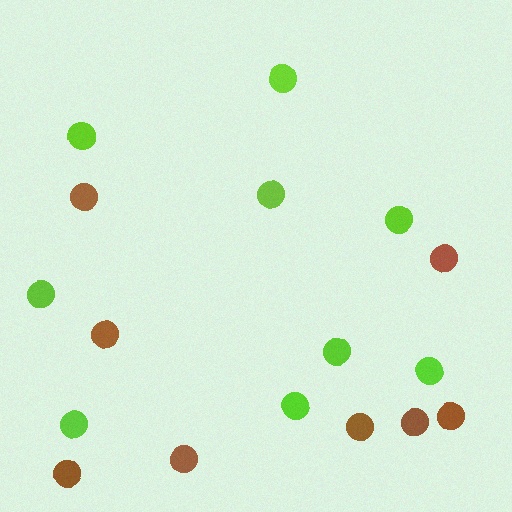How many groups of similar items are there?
There are 2 groups: one group of lime circles (9) and one group of brown circles (8).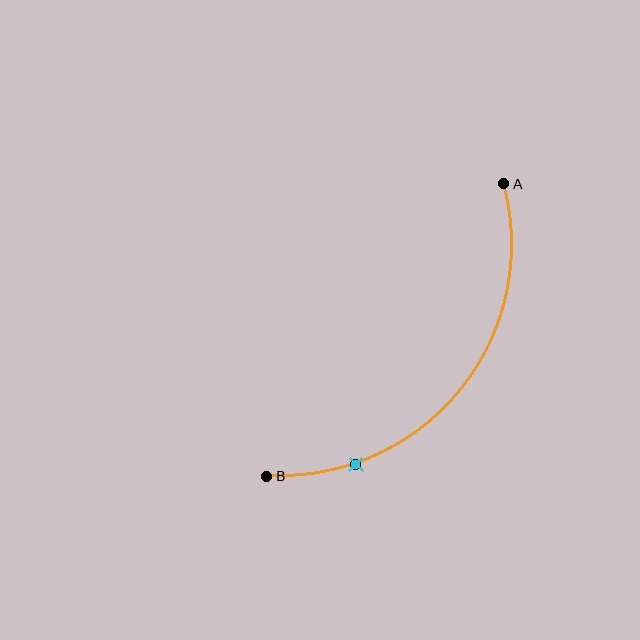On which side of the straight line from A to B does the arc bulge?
The arc bulges below and to the right of the straight line connecting A and B.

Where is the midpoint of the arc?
The arc midpoint is the point on the curve farthest from the straight line joining A and B. It sits below and to the right of that line.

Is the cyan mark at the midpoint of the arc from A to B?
No. The cyan mark lies on the arc but is closer to endpoint B. The arc midpoint would be at the point on the curve equidistant along the arc from both A and B.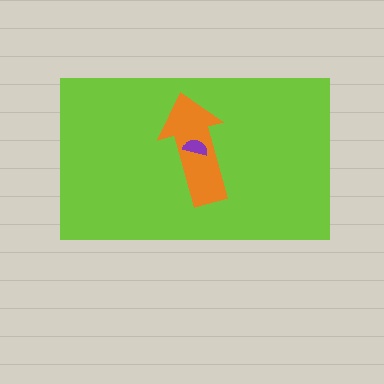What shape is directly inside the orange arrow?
The purple semicircle.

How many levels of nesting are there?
3.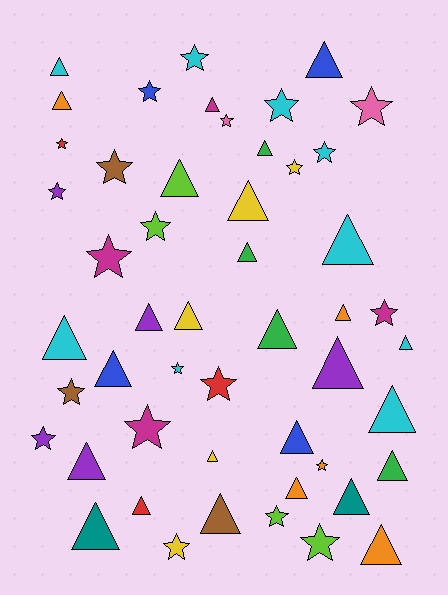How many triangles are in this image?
There are 28 triangles.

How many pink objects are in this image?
There are 2 pink objects.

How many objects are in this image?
There are 50 objects.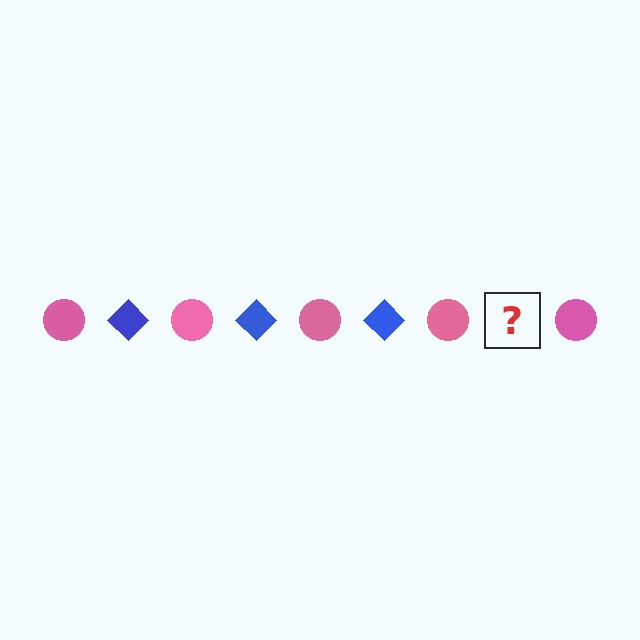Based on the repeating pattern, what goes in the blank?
The blank should be a blue diamond.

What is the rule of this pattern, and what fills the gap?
The rule is that the pattern alternates between pink circle and blue diamond. The gap should be filled with a blue diamond.